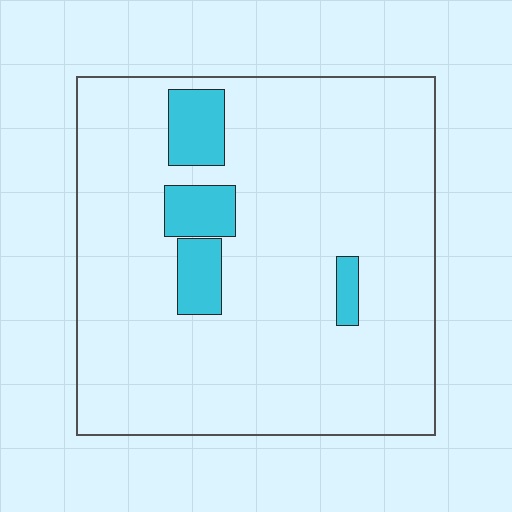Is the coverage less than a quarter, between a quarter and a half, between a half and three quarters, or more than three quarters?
Less than a quarter.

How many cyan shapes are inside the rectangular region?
4.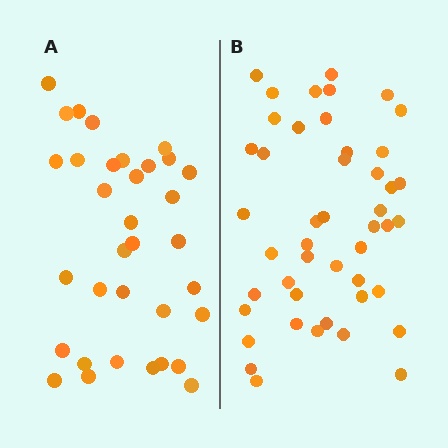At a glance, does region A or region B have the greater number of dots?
Region B (the right region) has more dots.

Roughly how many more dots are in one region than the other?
Region B has roughly 12 or so more dots than region A.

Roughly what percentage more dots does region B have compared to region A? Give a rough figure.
About 35% more.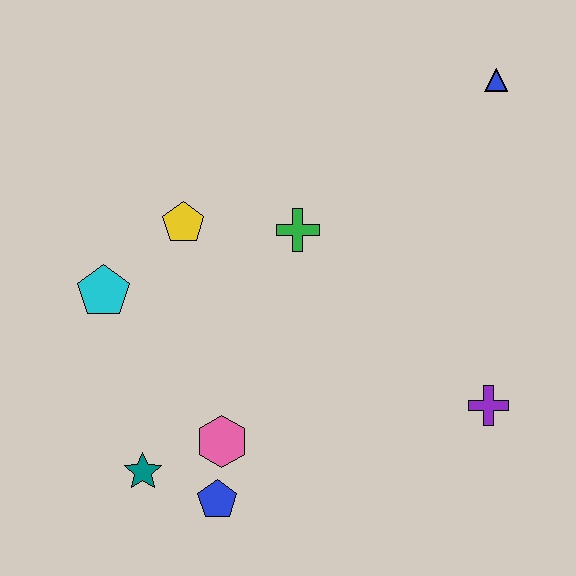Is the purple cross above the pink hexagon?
Yes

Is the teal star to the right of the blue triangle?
No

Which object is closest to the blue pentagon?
The pink hexagon is closest to the blue pentagon.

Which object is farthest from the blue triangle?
The teal star is farthest from the blue triangle.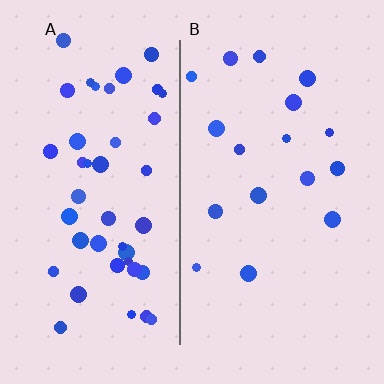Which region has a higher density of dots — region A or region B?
A (the left).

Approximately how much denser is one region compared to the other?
Approximately 2.6× — region A over region B.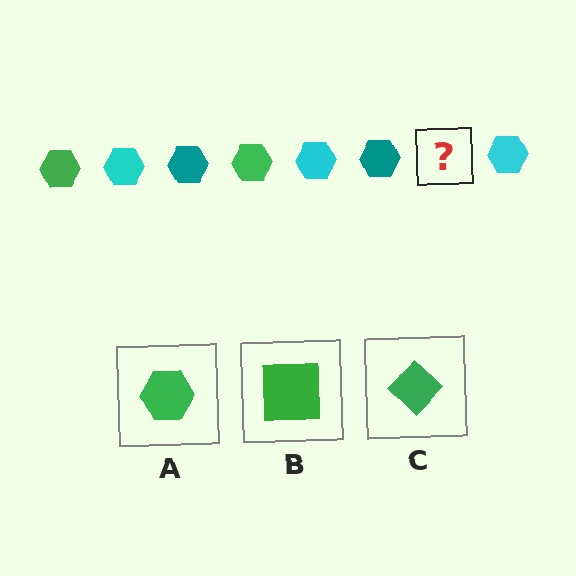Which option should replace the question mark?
Option A.